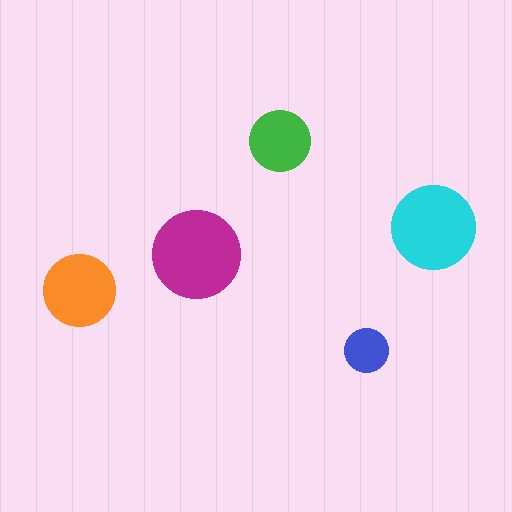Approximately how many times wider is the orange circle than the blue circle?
About 1.5 times wider.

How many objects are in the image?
There are 5 objects in the image.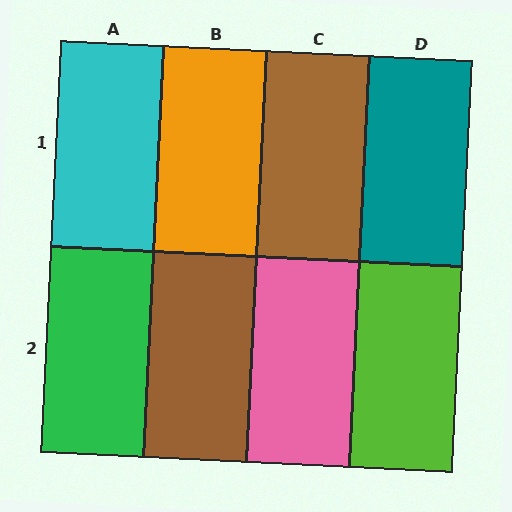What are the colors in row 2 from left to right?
Green, brown, pink, lime.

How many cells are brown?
2 cells are brown.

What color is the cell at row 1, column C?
Brown.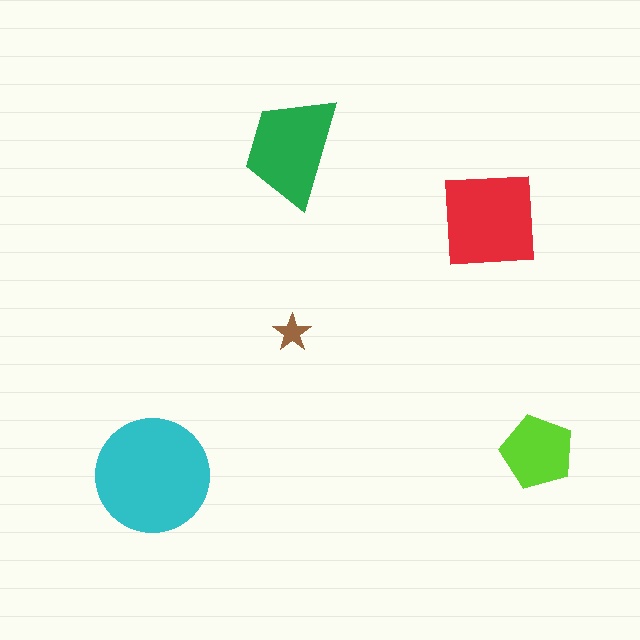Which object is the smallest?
The brown star.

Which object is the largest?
The cyan circle.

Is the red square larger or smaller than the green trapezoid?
Larger.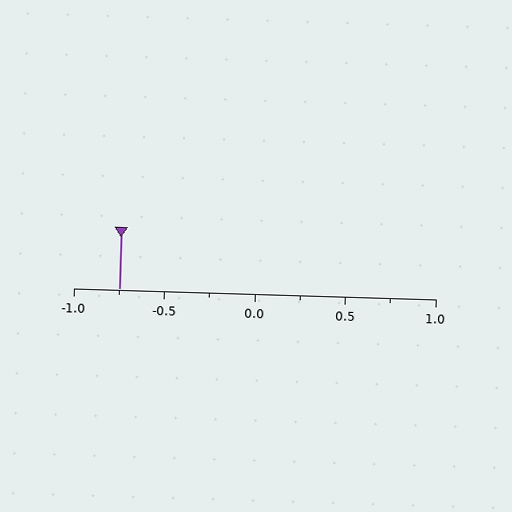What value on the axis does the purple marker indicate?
The marker indicates approximately -0.75.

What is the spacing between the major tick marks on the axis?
The major ticks are spaced 0.5 apart.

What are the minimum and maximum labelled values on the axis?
The axis runs from -1.0 to 1.0.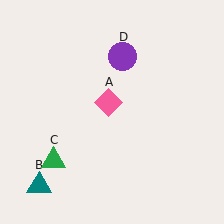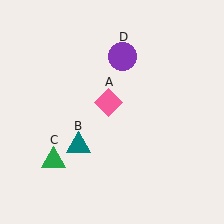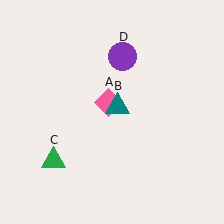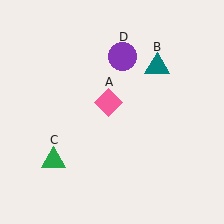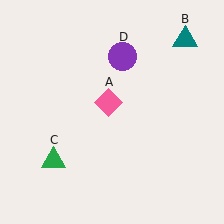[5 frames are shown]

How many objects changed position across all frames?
1 object changed position: teal triangle (object B).